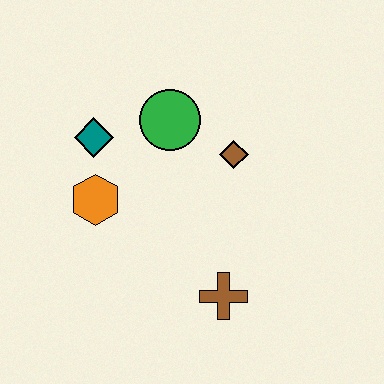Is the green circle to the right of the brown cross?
No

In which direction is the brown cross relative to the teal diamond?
The brown cross is below the teal diamond.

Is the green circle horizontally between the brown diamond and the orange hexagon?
Yes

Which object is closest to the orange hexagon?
The teal diamond is closest to the orange hexagon.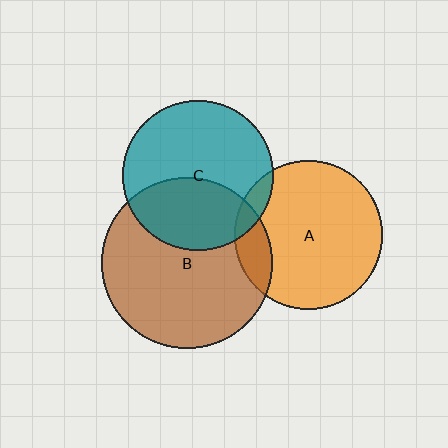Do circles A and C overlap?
Yes.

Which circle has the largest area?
Circle B (brown).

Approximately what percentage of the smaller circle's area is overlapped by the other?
Approximately 10%.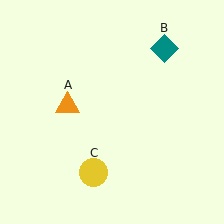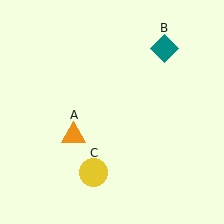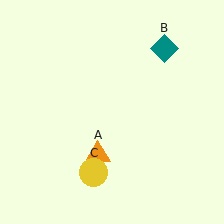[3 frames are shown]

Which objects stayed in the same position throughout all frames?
Teal diamond (object B) and yellow circle (object C) remained stationary.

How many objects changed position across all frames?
1 object changed position: orange triangle (object A).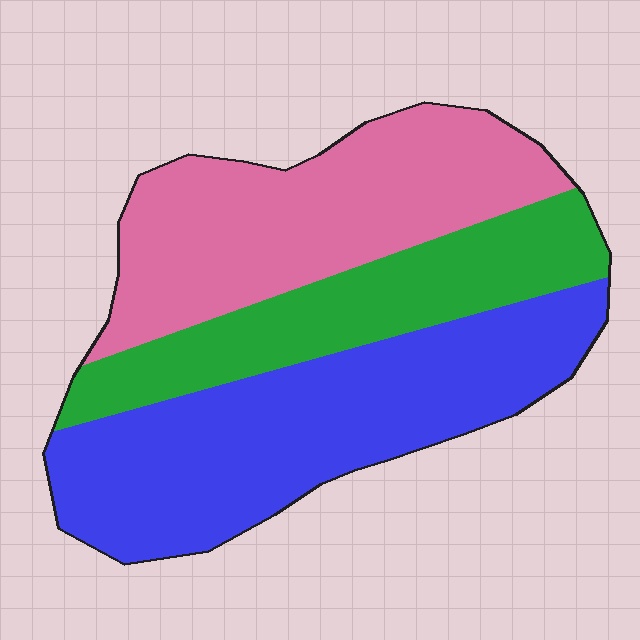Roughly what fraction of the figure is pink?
Pink covers about 35% of the figure.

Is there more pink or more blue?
Blue.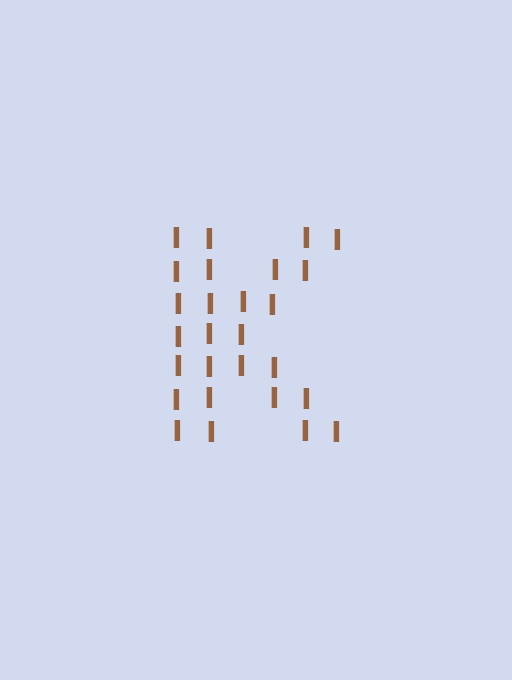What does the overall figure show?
The overall figure shows the letter K.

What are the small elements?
The small elements are letter I's.